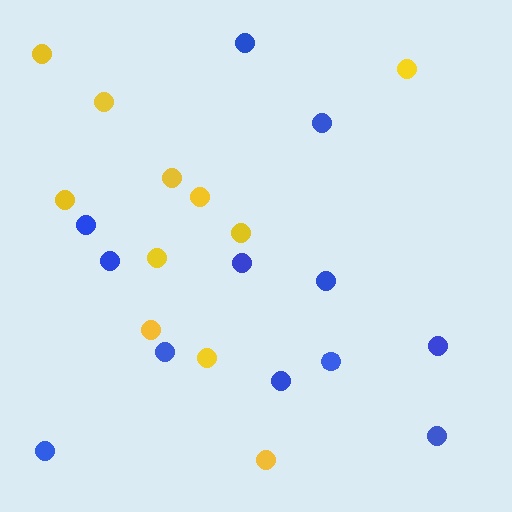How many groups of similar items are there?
There are 2 groups: one group of yellow circles (11) and one group of blue circles (12).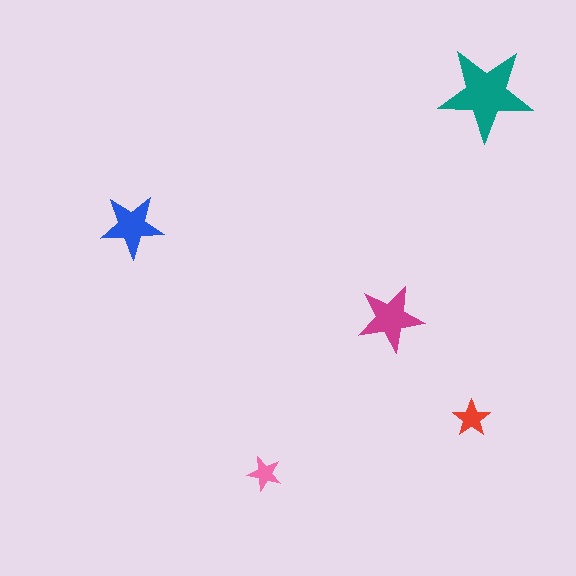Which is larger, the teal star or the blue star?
The teal one.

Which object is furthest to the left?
The blue star is leftmost.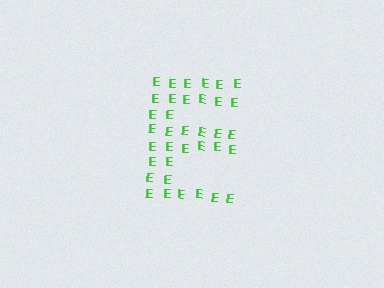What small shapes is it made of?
It is made of small letter E's.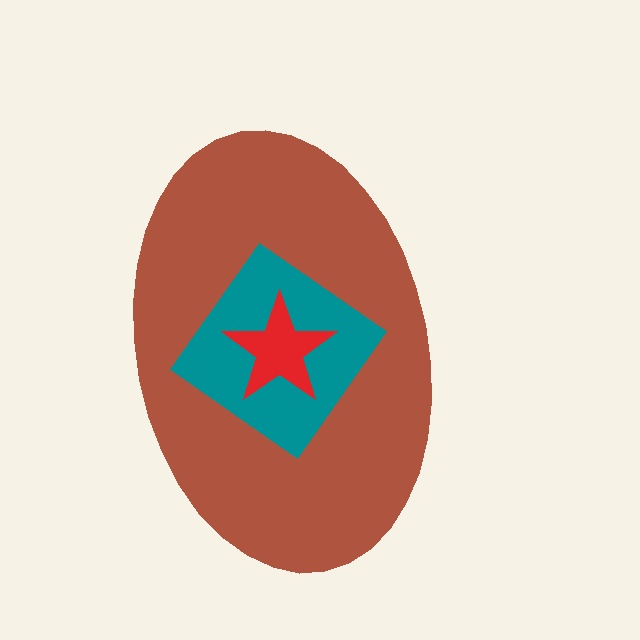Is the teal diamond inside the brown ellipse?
Yes.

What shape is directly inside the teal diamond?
The red star.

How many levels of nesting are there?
3.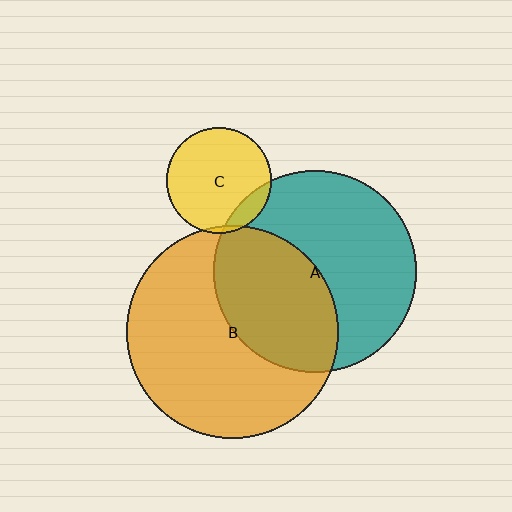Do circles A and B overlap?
Yes.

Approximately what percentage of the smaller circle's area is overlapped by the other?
Approximately 40%.